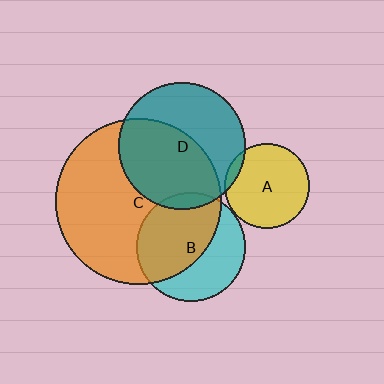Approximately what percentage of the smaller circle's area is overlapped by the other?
Approximately 55%.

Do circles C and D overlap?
Yes.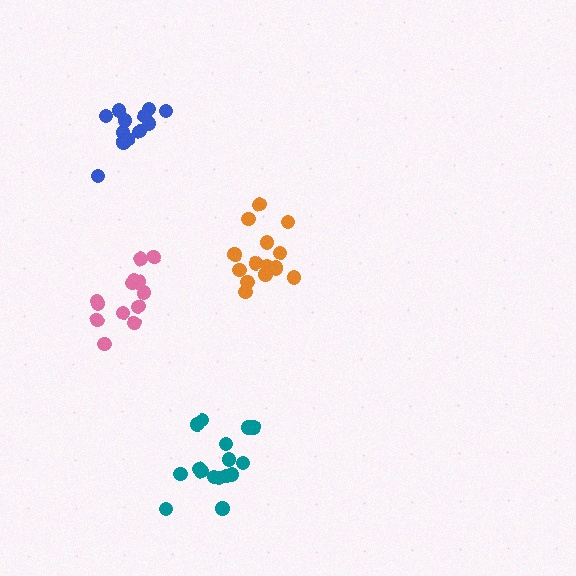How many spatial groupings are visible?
There are 4 spatial groupings.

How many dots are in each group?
Group 1: 15 dots, Group 2: 12 dots, Group 3: 16 dots, Group 4: 13 dots (56 total).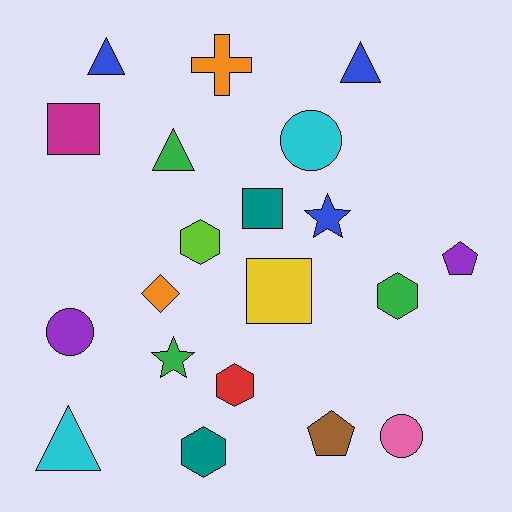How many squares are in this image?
There are 3 squares.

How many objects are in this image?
There are 20 objects.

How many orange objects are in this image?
There are 2 orange objects.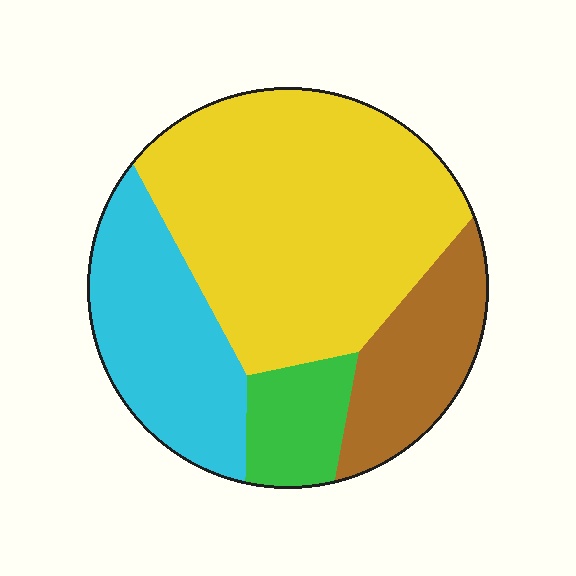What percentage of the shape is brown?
Brown covers around 15% of the shape.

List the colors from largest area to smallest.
From largest to smallest: yellow, cyan, brown, green.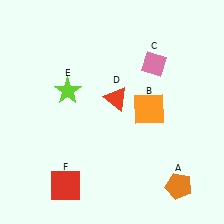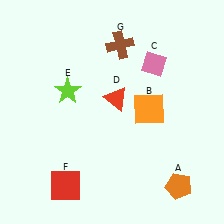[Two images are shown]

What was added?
A brown cross (G) was added in Image 2.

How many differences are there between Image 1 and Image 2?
There is 1 difference between the two images.